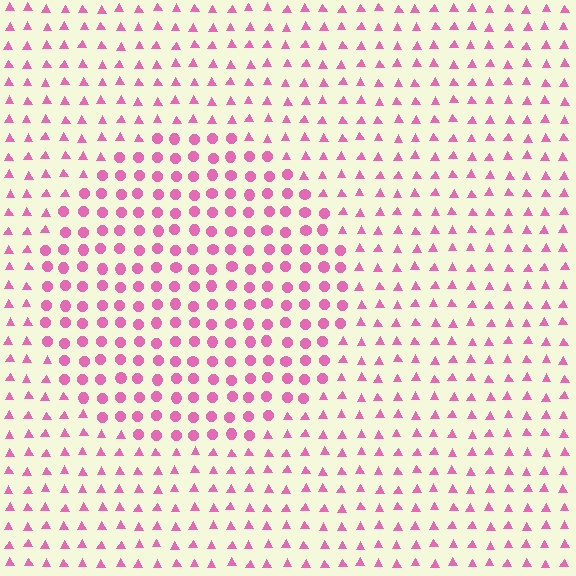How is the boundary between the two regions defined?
The boundary is defined by a change in element shape: circles inside vs. triangles outside. All elements share the same color and spacing.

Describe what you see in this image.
The image is filled with small pink elements arranged in a uniform grid. A circle-shaped region contains circles, while the surrounding area contains triangles. The boundary is defined purely by the change in element shape.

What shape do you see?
I see a circle.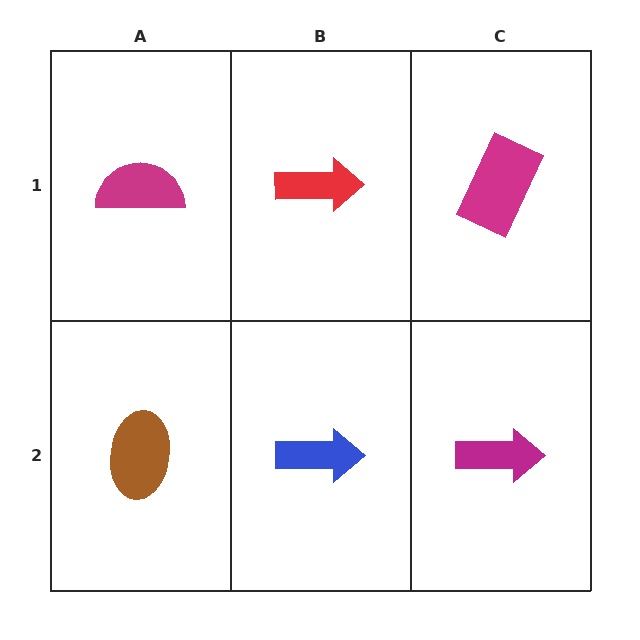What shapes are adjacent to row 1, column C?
A magenta arrow (row 2, column C), a red arrow (row 1, column B).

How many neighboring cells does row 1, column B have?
3.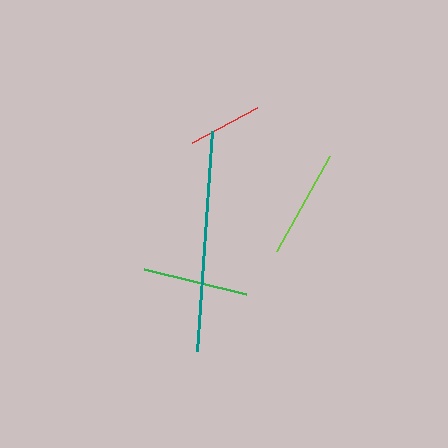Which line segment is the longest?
The teal line is the longest at approximately 220 pixels.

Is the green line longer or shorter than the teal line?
The teal line is longer than the green line.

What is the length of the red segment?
The red segment is approximately 73 pixels long.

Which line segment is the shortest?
The red line is the shortest at approximately 73 pixels.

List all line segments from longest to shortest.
From longest to shortest: teal, lime, green, red.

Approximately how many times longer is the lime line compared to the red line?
The lime line is approximately 1.5 times the length of the red line.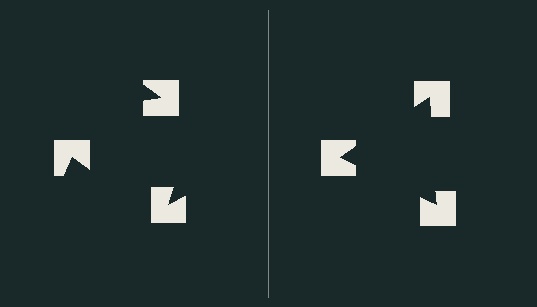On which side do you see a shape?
An illusory triangle appears on the right side. On the left side the wedge cuts are rotated, so no coherent shape forms.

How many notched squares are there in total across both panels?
6 — 3 on each side.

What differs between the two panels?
The notched squares are positioned identically on both sides; only the wedge orientations differ. On the right they align to a triangle; on the left they are misaligned.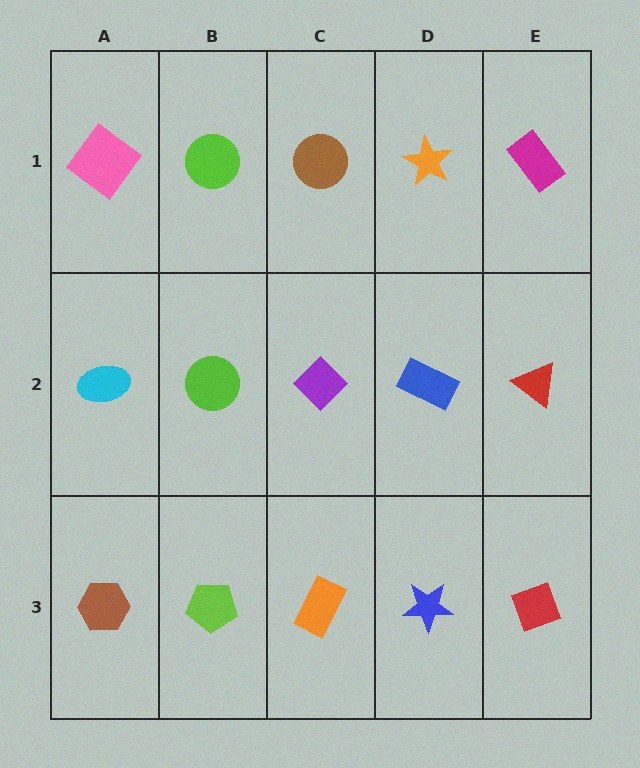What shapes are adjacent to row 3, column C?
A purple diamond (row 2, column C), a lime pentagon (row 3, column B), a blue star (row 3, column D).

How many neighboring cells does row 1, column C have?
3.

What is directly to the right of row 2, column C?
A blue rectangle.